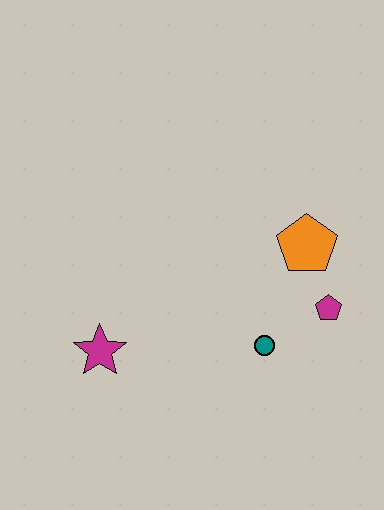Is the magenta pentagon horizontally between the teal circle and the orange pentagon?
No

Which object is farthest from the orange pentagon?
The magenta star is farthest from the orange pentagon.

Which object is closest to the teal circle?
The magenta pentagon is closest to the teal circle.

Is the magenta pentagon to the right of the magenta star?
Yes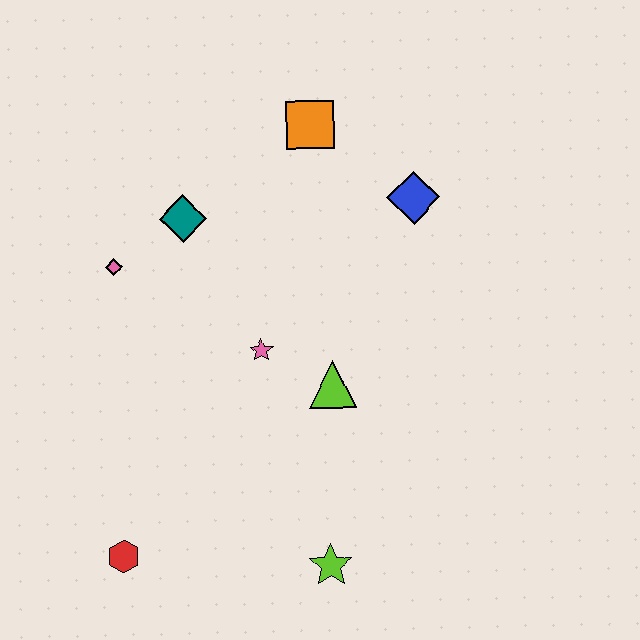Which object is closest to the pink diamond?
The teal diamond is closest to the pink diamond.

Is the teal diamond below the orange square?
Yes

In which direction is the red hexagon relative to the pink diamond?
The red hexagon is below the pink diamond.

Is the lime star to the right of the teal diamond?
Yes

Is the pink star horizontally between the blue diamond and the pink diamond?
Yes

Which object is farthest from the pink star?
The red hexagon is farthest from the pink star.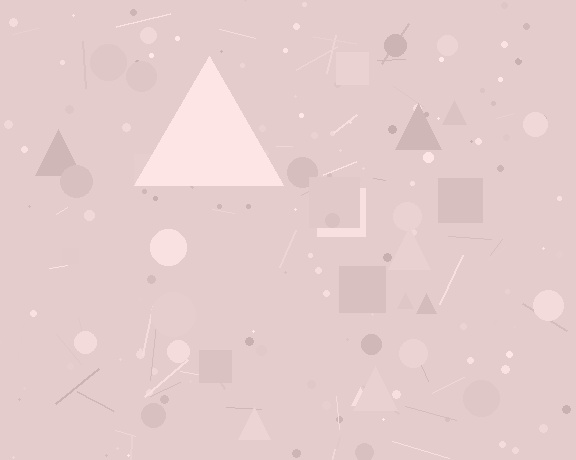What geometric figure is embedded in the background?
A triangle is embedded in the background.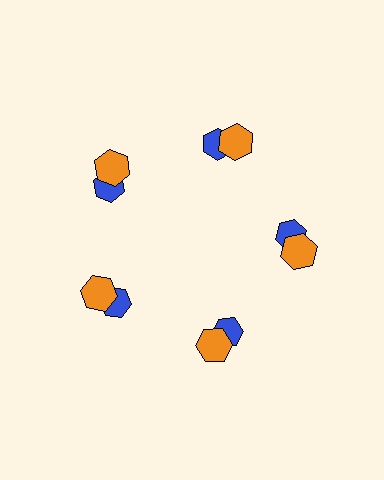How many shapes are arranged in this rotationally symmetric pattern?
There are 10 shapes, arranged in 5 groups of 2.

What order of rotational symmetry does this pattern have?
This pattern has 5-fold rotational symmetry.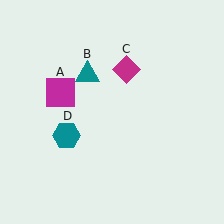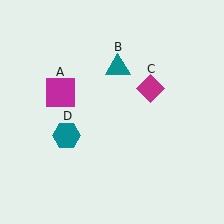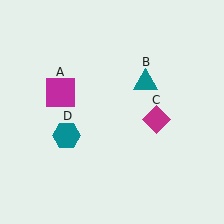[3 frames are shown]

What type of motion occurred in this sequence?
The teal triangle (object B), magenta diamond (object C) rotated clockwise around the center of the scene.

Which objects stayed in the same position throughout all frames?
Magenta square (object A) and teal hexagon (object D) remained stationary.